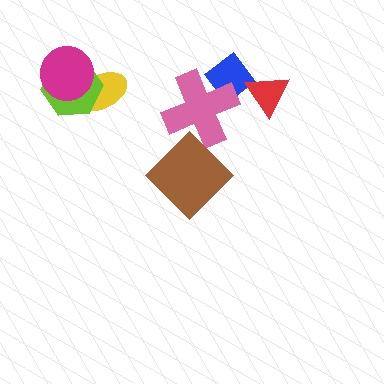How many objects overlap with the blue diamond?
2 objects overlap with the blue diamond.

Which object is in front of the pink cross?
The brown diamond is in front of the pink cross.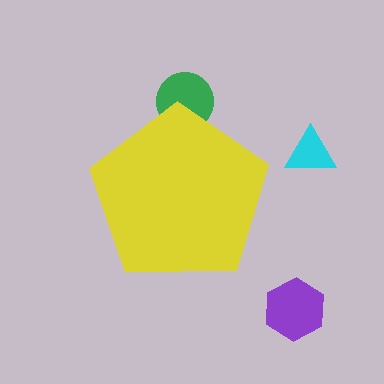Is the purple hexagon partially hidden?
No, the purple hexagon is fully visible.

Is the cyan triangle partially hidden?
No, the cyan triangle is fully visible.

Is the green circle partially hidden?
Yes, the green circle is partially hidden behind the yellow pentagon.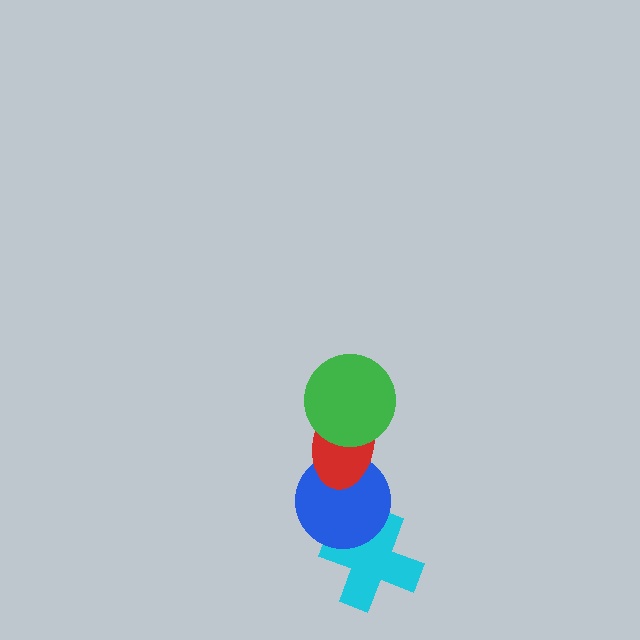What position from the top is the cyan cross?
The cyan cross is 4th from the top.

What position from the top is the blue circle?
The blue circle is 3rd from the top.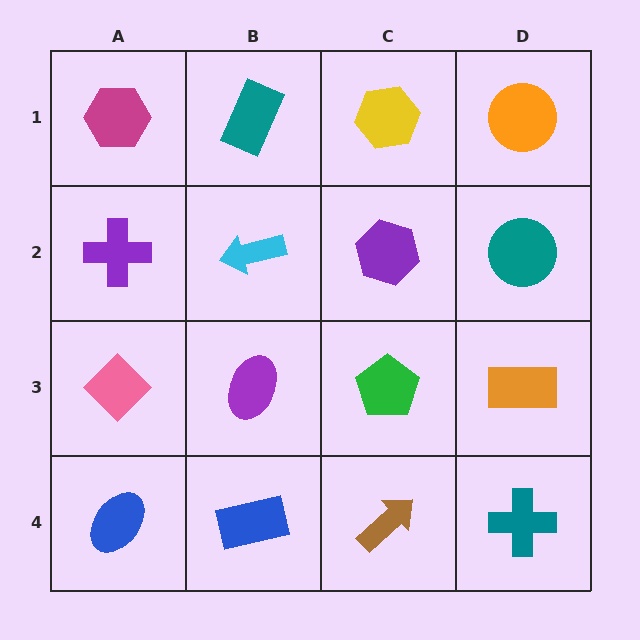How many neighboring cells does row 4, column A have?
2.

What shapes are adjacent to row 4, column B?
A purple ellipse (row 3, column B), a blue ellipse (row 4, column A), a brown arrow (row 4, column C).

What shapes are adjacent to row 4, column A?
A pink diamond (row 3, column A), a blue rectangle (row 4, column B).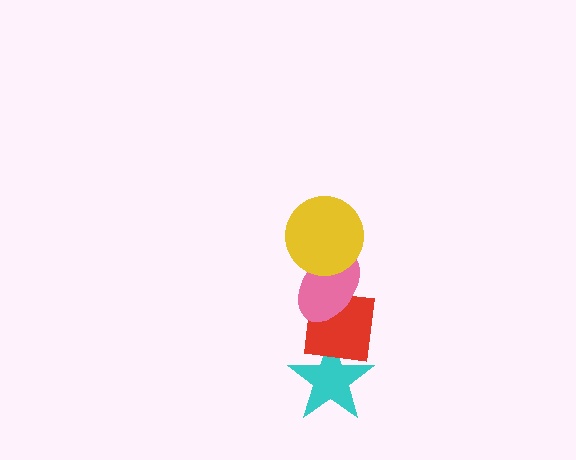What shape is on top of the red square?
The pink ellipse is on top of the red square.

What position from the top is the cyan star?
The cyan star is 4th from the top.